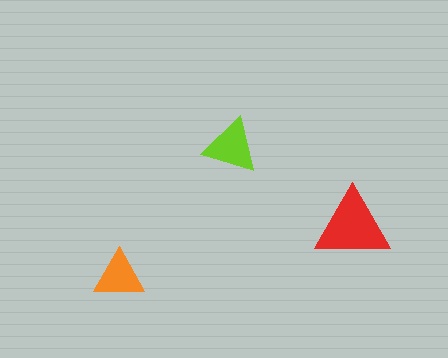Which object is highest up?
The lime triangle is topmost.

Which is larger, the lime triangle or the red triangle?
The red one.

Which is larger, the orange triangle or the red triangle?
The red one.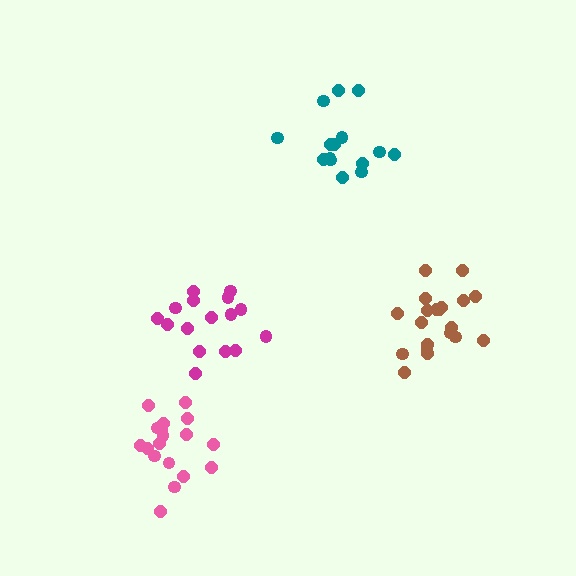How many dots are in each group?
Group 1: 15 dots, Group 2: 16 dots, Group 3: 20 dots, Group 4: 18 dots (69 total).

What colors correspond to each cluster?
The clusters are colored: teal, magenta, brown, pink.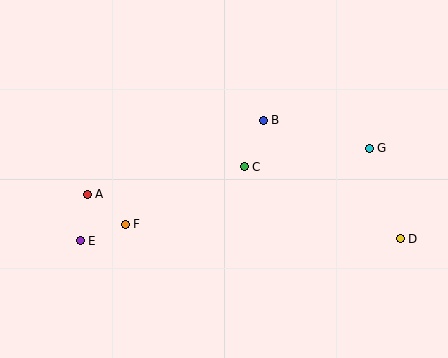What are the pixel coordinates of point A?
Point A is at (87, 194).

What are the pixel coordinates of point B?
Point B is at (263, 120).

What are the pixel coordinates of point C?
Point C is at (244, 167).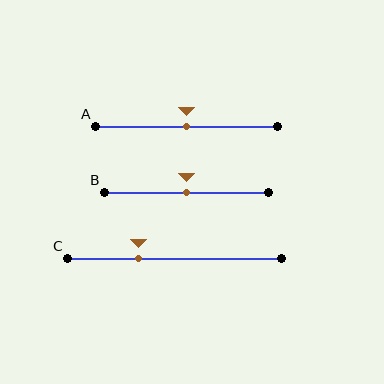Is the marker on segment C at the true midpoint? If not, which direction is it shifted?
No, the marker on segment C is shifted to the left by about 17% of the segment length.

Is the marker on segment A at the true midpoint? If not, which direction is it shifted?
Yes, the marker on segment A is at the true midpoint.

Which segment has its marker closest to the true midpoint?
Segment A has its marker closest to the true midpoint.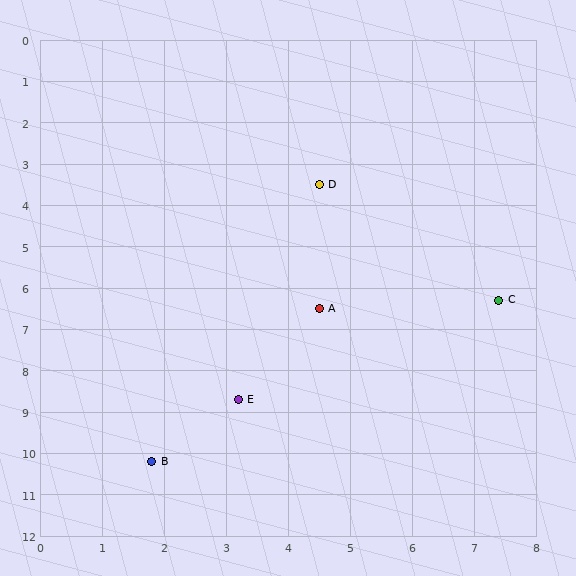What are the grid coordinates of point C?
Point C is at approximately (7.4, 6.3).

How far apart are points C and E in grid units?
Points C and E are about 4.8 grid units apart.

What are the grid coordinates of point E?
Point E is at approximately (3.2, 8.7).